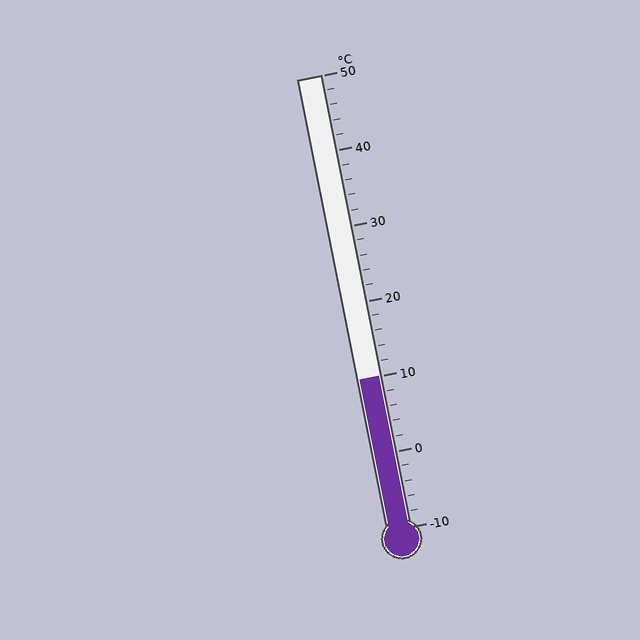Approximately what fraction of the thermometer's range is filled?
The thermometer is filled to approximately 35% of its range.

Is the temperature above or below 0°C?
The temperature is above 0°C.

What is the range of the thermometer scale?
The thermometer scale ranges from -10°C to 50°C.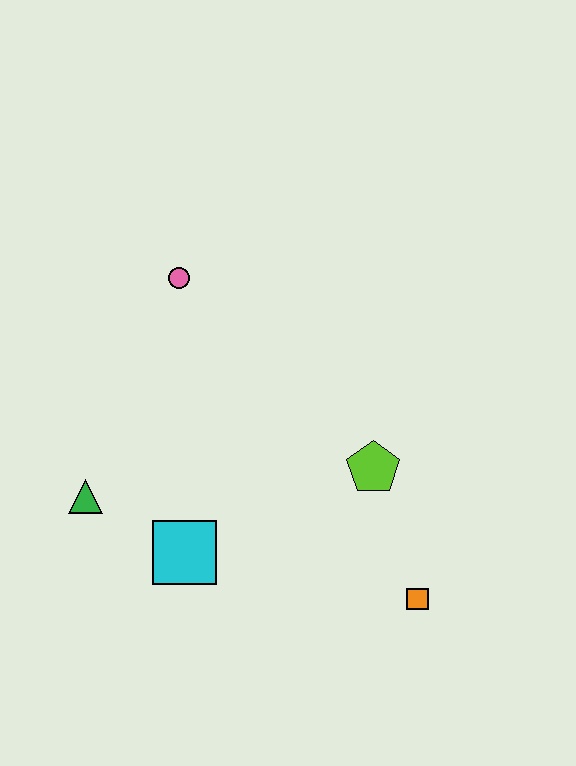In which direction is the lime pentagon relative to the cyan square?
The lime pentagon is to the right of the cyan square.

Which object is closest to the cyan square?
The green triangle is closest to the cyan square.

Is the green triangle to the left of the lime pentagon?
Yes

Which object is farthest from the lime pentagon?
The green triangle is farthest from the lime pentagon.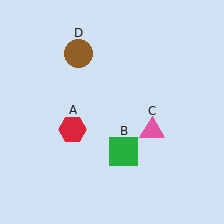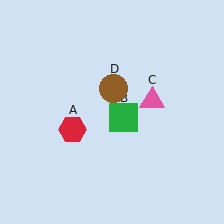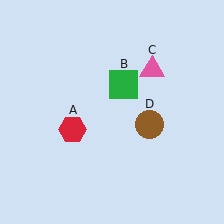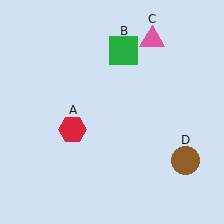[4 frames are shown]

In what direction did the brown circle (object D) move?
The brown circle (object D) moved down and to the right.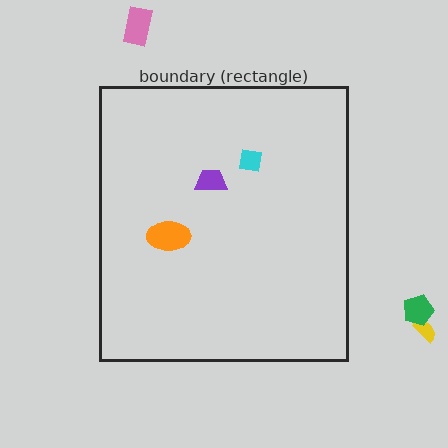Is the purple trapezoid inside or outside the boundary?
Inside.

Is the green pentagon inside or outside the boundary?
Outside.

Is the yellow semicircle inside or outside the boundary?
Outside.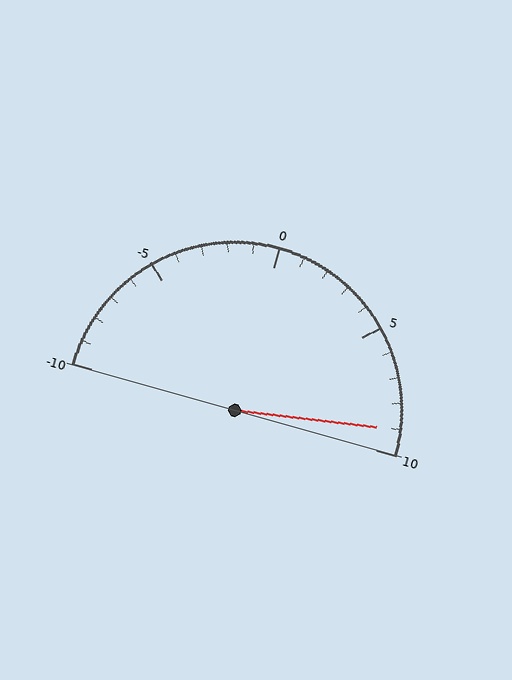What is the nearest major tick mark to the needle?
The nearest major tick mark is 10.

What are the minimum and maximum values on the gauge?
The gauge ranges from -10 to 10.